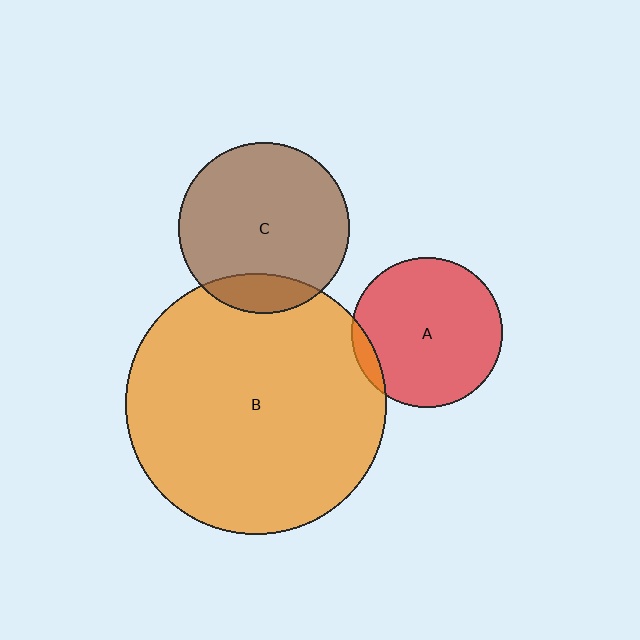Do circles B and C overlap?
Yes.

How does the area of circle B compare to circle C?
Approximately 2.3 times.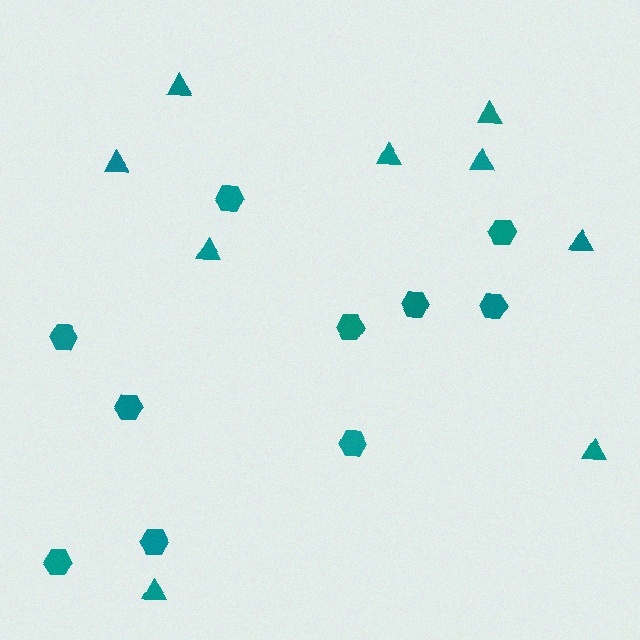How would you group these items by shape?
There are 2 groups: one group of hexagons (10) and one group of triangles (9).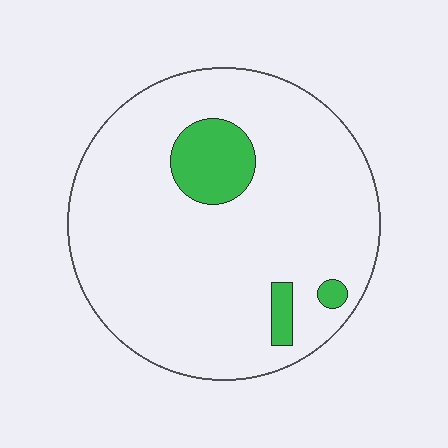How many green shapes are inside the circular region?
3.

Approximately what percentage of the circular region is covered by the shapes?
Approximately 10%.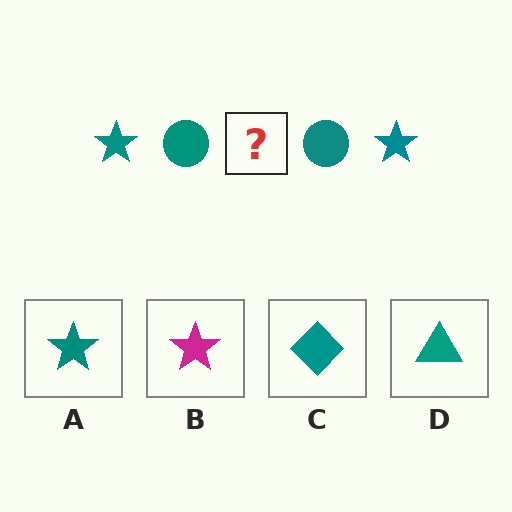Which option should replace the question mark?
Option A.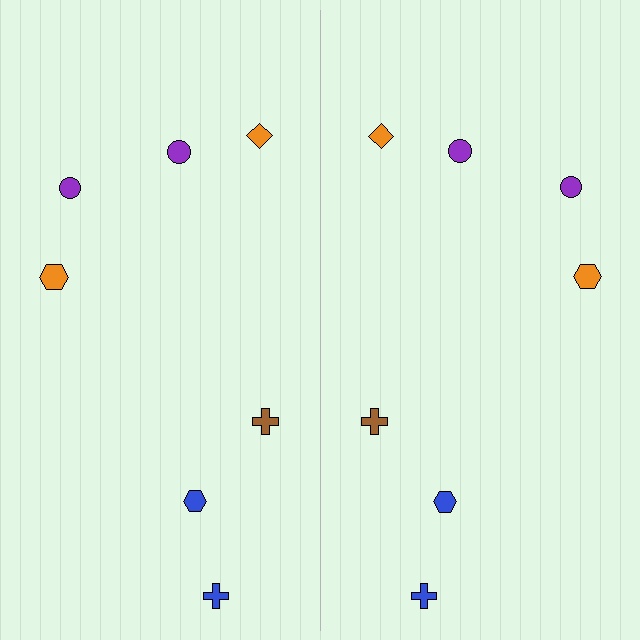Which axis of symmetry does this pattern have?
The pattern has a vertical axis of symmetry running through the center of the image.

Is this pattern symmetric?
Yes, this pattern has bilateral (reflection) symmetry.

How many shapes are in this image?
There are 14 shapes in this image.